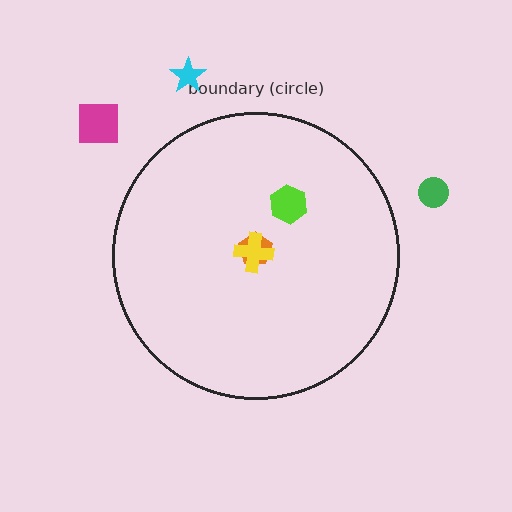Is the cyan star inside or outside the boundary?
Outside.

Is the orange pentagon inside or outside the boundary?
Inside.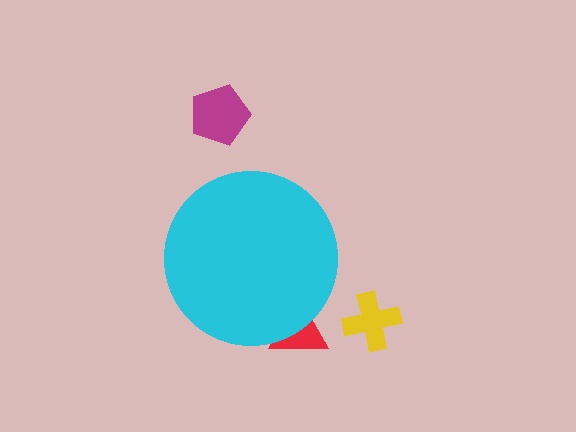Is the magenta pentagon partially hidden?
No, the magenta pentagon is fully visible.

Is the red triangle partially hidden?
Yes, the red triangle is partially hidden behind the cyan circle.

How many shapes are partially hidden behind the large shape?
1 shape is partially hidden.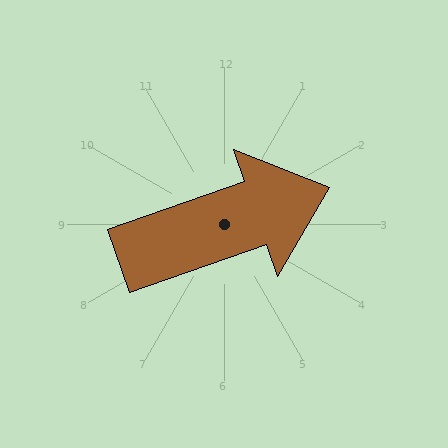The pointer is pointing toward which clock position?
Roughly 2 o'clock.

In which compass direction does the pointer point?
East.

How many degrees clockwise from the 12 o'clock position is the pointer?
Approximately 71 degrees.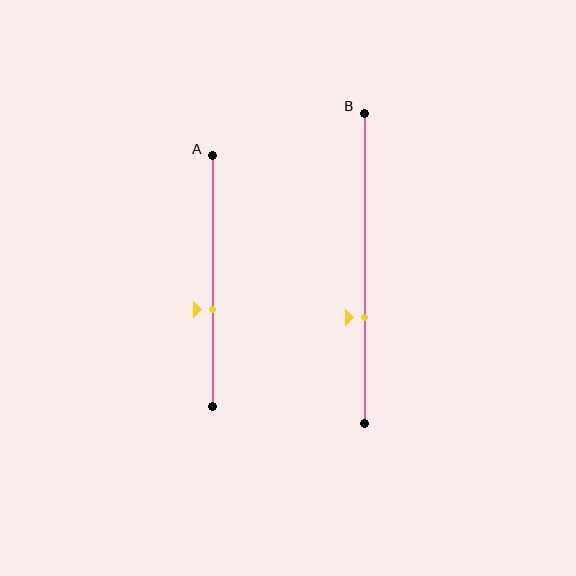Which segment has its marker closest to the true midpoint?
Segment A has its marker closest to the true midpoint.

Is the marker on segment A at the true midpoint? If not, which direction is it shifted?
No, the marker on segment A is shifted downward by about 11% of the segment length.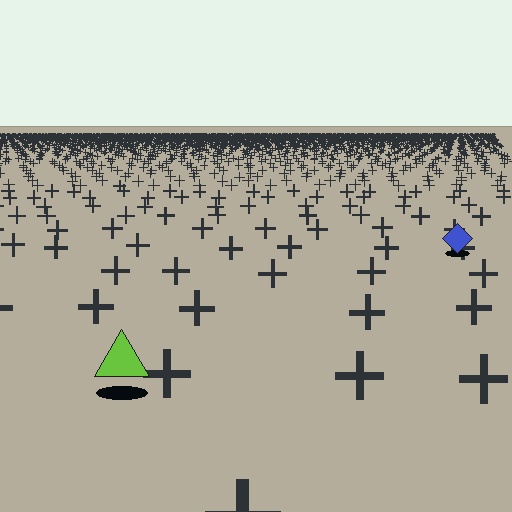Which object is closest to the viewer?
The lime triangle is closest. The texture marks near it are larger and more spread out.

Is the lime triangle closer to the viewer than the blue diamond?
Yes. The lime triangle is closer — you can tell from the texture gradient: the ground texture is coarser near it.